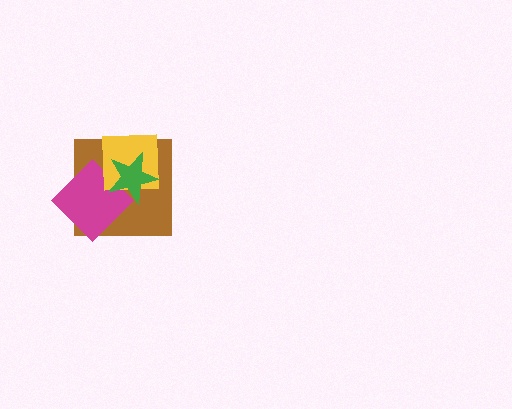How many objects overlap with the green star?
3 objects overlap with the green star.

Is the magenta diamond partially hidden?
Yes, it is partially covered by another shape.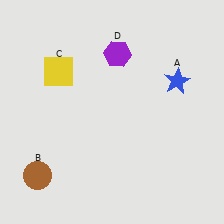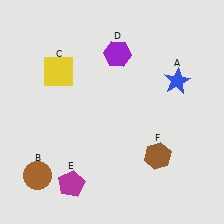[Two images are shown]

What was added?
A magenta pentagon (E), a brown hexagon (F) were added in Image 2.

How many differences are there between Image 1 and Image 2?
There are 2 differences between the two images.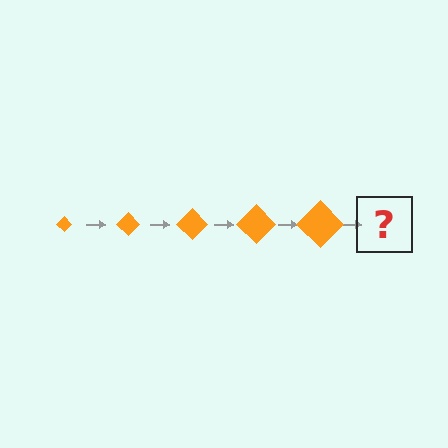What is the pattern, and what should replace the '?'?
The pattern is that the diamond gets progressively larger each step. The '?' should be an orange diamond, larger than the previous one.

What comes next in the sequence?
The next element should be an orange diamond, larger than the previous one.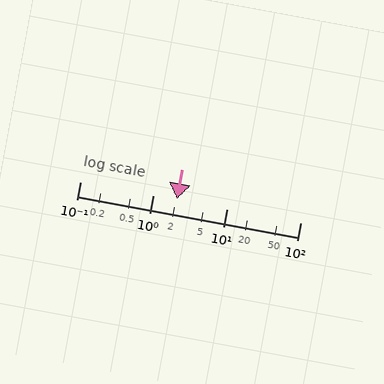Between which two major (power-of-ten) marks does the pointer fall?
The pointer is between 1 and 10.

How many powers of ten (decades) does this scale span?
The scale spans 3 decades, from 0.1 to 100.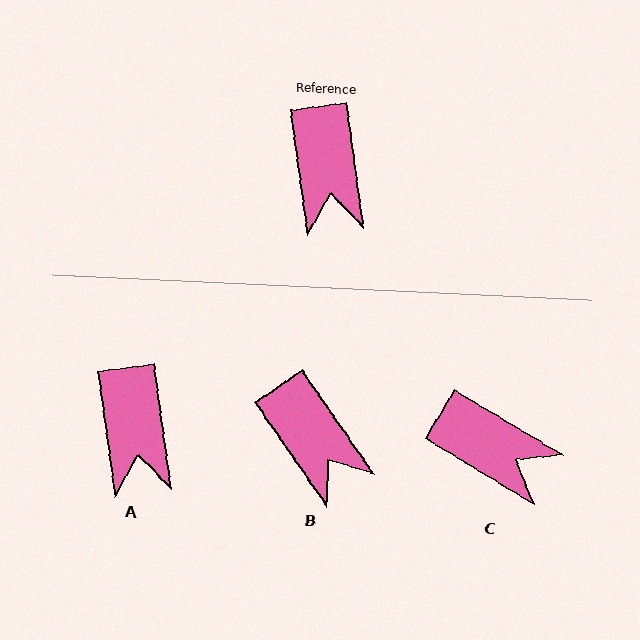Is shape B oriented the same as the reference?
No, it is off by about 27 degrees.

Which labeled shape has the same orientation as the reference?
A.